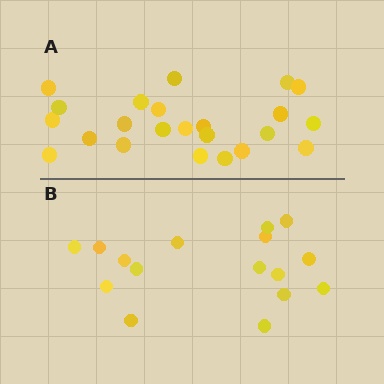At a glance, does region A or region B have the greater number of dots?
Region A (the top region) has more dots.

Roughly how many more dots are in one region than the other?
Region A has roughly 8 or so more dots than region B.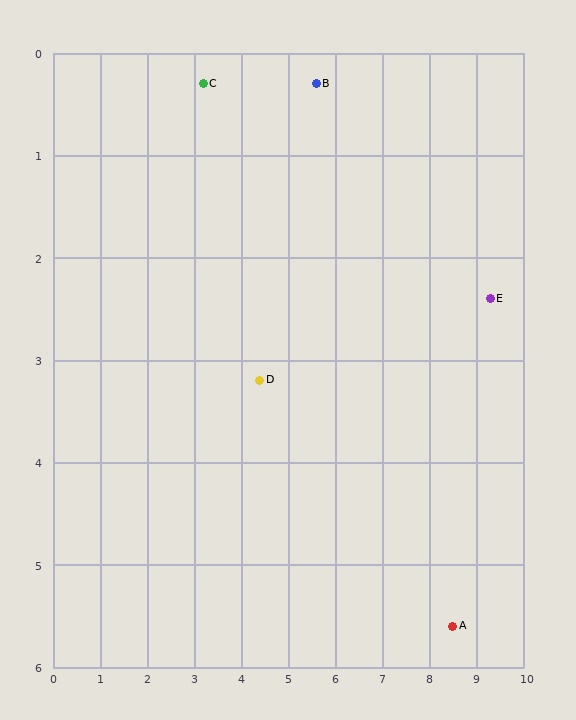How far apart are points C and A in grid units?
Points C and A are about 7.5 grid units apart.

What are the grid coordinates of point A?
Point A is at approximately (8.5, 5.6).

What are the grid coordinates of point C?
Point C is at approximately (3.2, 0.3).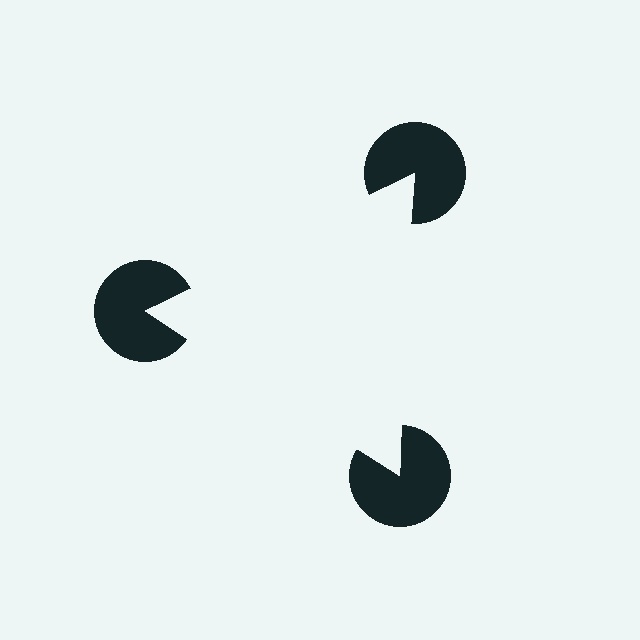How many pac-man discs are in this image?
There are 3 — one at each vertex of the illusory triangle.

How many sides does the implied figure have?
3 sides.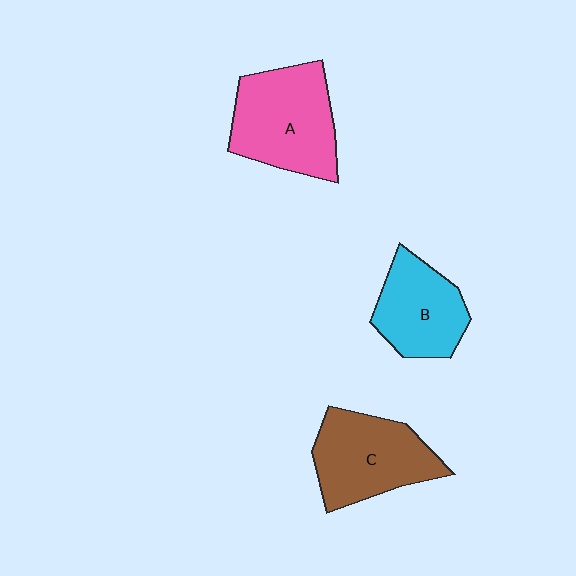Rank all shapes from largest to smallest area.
From largest to smallest: A (pink), C (brown), B (cyan).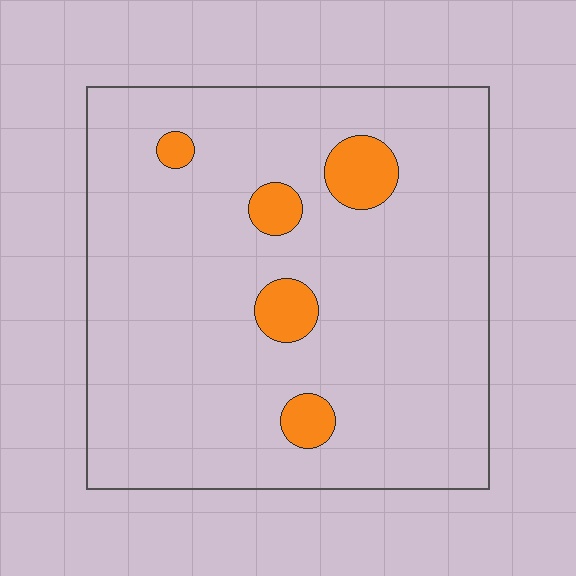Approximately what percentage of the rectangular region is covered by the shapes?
Approximately 10%.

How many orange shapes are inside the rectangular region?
5.